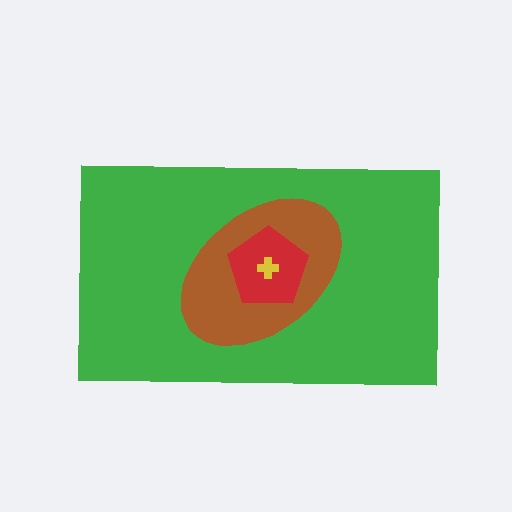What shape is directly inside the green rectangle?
The brown ellipse.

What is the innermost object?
The yellow cross.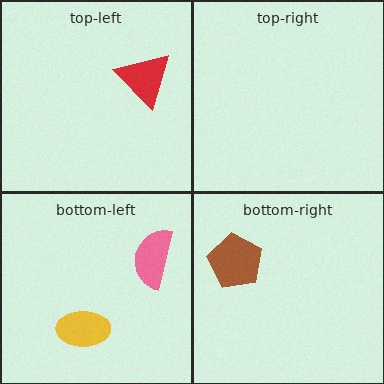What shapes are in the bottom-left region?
The yellow ellipse, the pink semicircle.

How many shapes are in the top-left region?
1.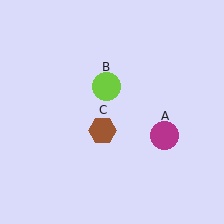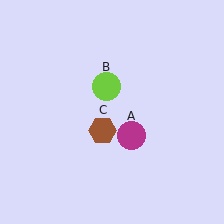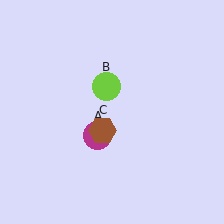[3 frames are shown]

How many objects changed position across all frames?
1 object changed position: magenta circle (object A).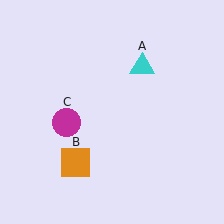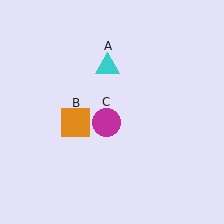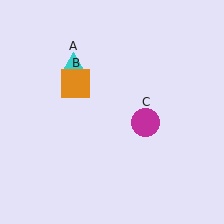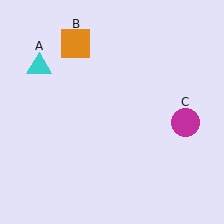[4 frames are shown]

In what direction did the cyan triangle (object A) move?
The cyan triangle (object A) moved left.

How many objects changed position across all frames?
3 objects changed position: cyan triangle (object A), orange square (object B), magenta circle (object C).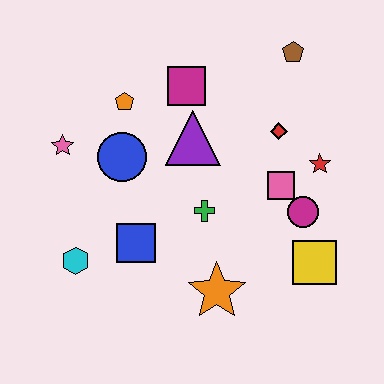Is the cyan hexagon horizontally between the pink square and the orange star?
No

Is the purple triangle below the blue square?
No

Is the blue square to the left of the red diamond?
Yes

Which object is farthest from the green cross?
The brown pentagon is farthest from the green cross.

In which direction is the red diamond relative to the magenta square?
The red diamond is to the right of the magenta square.